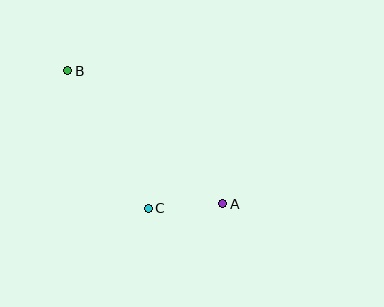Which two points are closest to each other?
Points A and C are closest to each other.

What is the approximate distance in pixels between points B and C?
The distance between B and C is approximately 159 pixels.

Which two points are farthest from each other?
Points A and B are farthest from each other.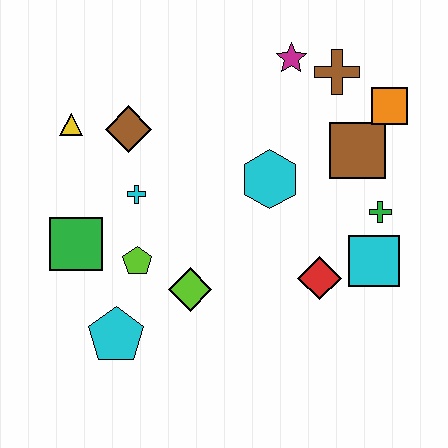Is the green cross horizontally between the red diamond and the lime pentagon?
No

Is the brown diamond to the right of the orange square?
No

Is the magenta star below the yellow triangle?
No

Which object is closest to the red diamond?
The cyan square is closest to the red diamond.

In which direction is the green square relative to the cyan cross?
The green square is to the left of the cyan cross.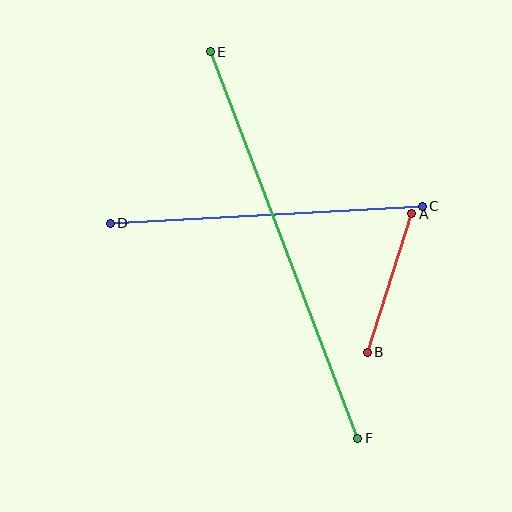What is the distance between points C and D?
The distance is approximately 312 pixels.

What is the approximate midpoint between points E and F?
The midpoint is at approximately (284, 245) pixels.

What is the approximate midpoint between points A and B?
The midpoint is at approximately (389, 283) pixels.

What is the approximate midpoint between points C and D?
The midpoint is at approximately (266, 215) pixels.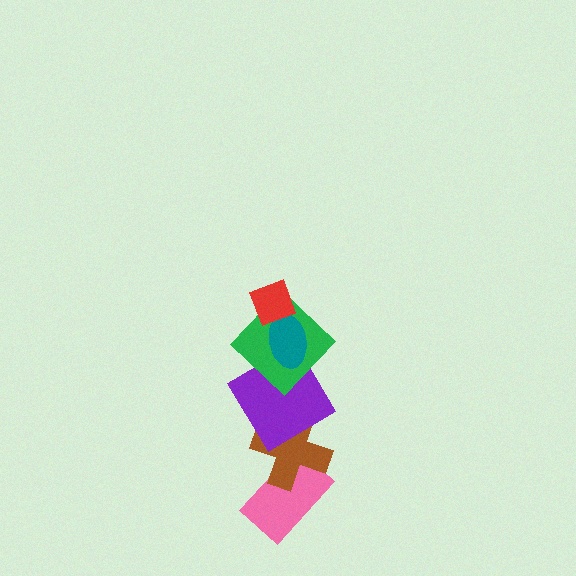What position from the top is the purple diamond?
The purple diamond is 4th from the top.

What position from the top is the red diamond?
The red diamond is 1st from the top.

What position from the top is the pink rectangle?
The pink rectangle is 6th from the top.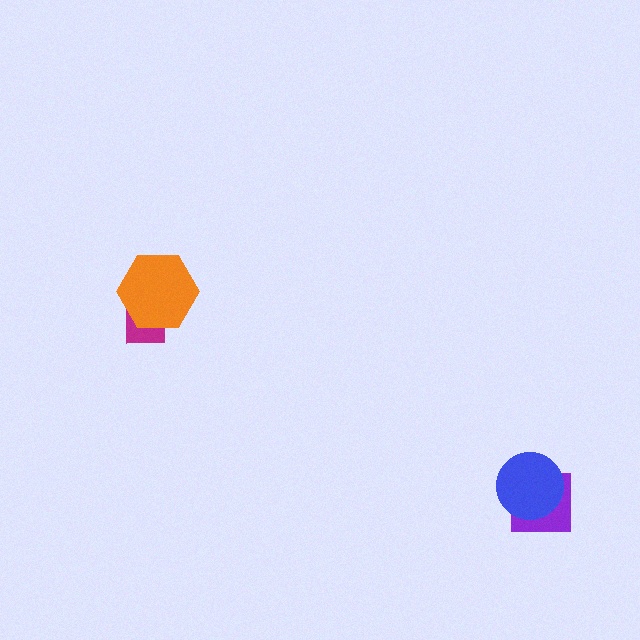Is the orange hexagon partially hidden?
No, no other shape covers it.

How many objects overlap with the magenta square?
1 object overlaps with the magenta square.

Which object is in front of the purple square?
The blue circle is in front of the purple square.